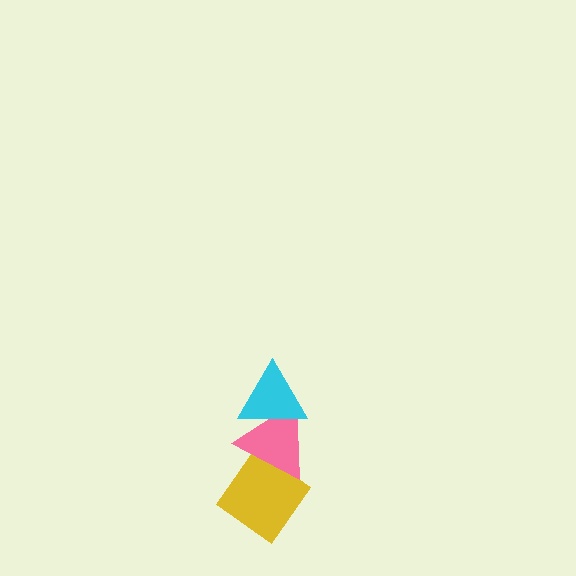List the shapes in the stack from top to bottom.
From top to bottom: the cyan triangle, the pink triangle, the yellow diamond.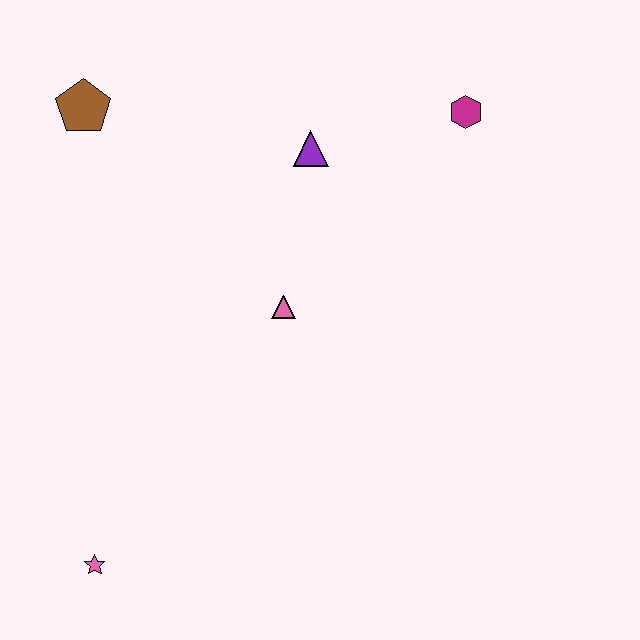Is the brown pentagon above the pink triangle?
Yes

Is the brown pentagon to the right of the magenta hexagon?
No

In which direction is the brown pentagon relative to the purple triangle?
The brown pentagon is to the left of the purple triangle.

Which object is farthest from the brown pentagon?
The pink star is farthest from the brown pentagon.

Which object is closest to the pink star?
The pink triangle is closest to the pink star.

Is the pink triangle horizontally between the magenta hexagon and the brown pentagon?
Yes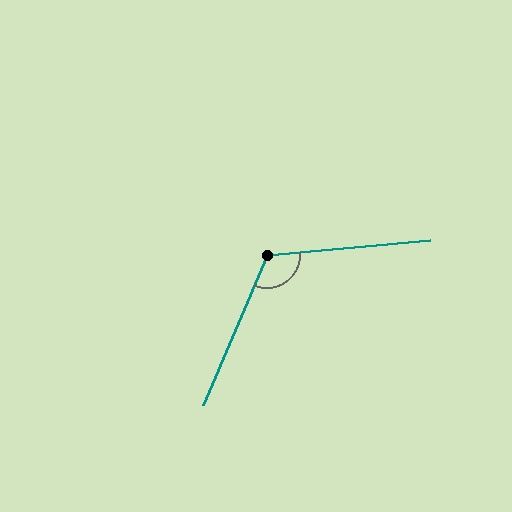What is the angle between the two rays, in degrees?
Approximately 118 degrees.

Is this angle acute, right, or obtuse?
It is obtuse.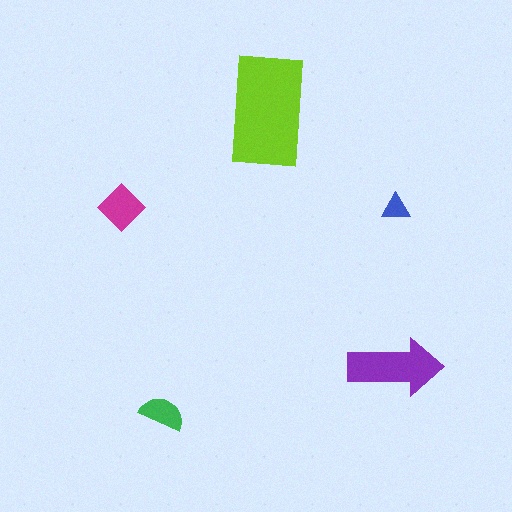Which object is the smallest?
The blue triangle.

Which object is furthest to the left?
The magenta diamond is leftmost.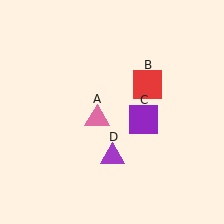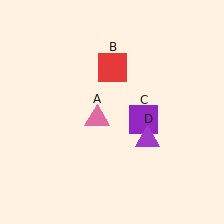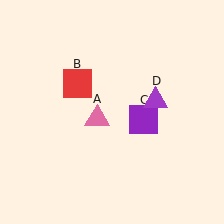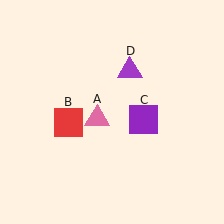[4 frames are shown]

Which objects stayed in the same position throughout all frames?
Pink triangle (object A) and purple square (object C) remained stationary.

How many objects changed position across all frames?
2 objects changed position: red square (object B), purple triangle (object D).